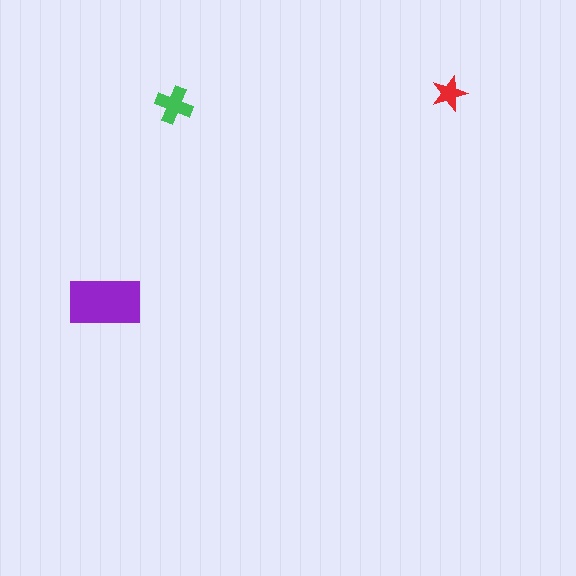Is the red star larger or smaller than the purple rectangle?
Smaller.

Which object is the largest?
The purple rectangle.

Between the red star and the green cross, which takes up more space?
The green cross.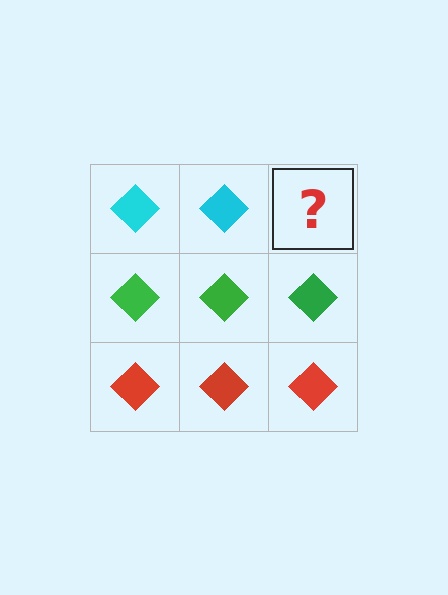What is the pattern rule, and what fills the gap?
The rule is that each row has a consistent color. The gap should be filled with a cyan diamond.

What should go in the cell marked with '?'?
The missing cell should contain a cyan diamond.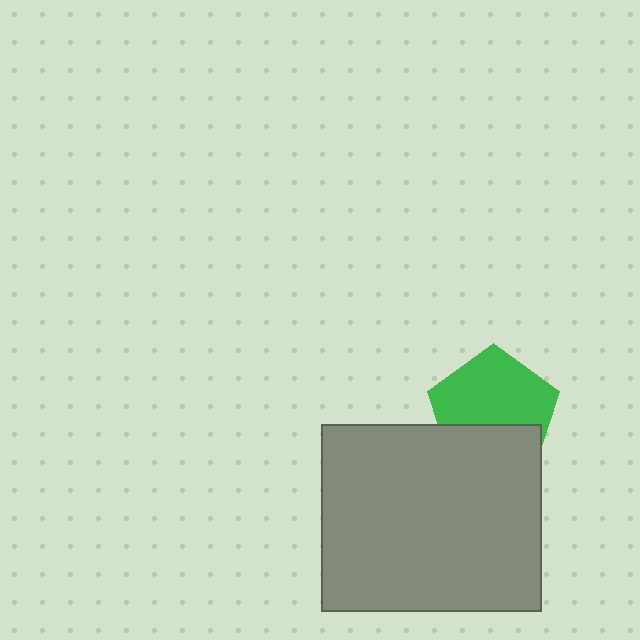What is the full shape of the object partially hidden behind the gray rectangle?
The partially hidden object is a green pentagon.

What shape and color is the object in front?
The object in front is a gray rectangle.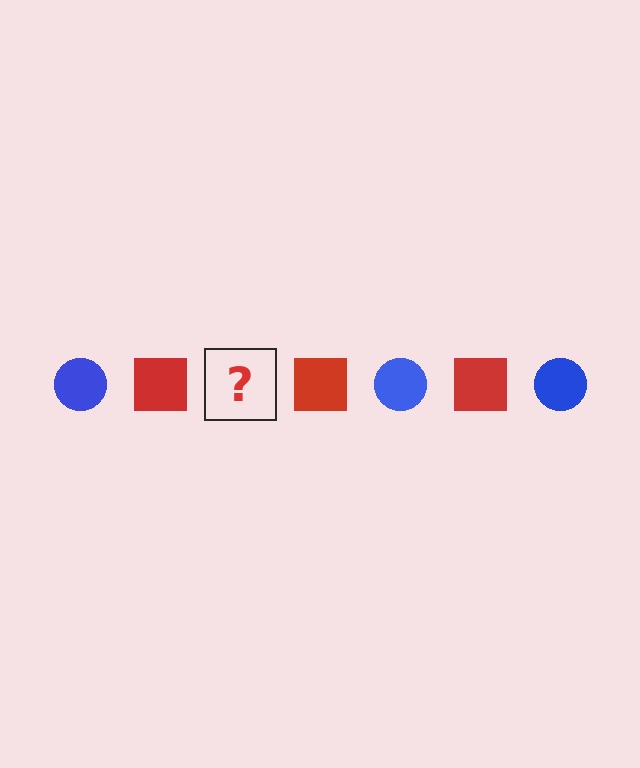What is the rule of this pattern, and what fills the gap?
The rule is that the pattern alternates between blue circle and red square. The gap should be filled with a blue circle.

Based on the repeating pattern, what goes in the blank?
The blank should be a blue circle.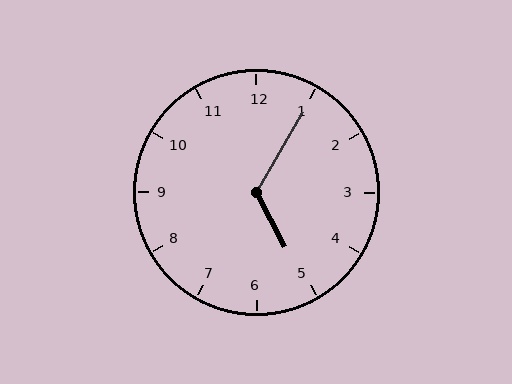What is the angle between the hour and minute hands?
Approximately 122 degrees.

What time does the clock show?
5:05.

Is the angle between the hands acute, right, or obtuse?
It is obtuse.